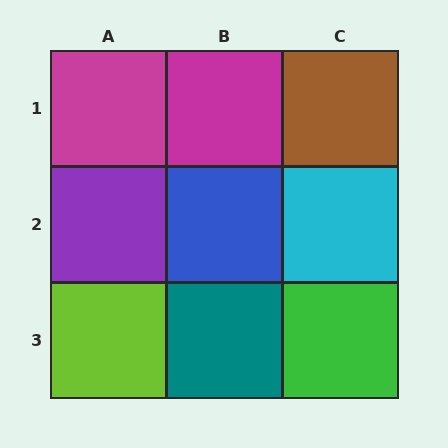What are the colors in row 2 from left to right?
Purple, blue, cyan.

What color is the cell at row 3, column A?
Lime.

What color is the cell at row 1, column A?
Magenta.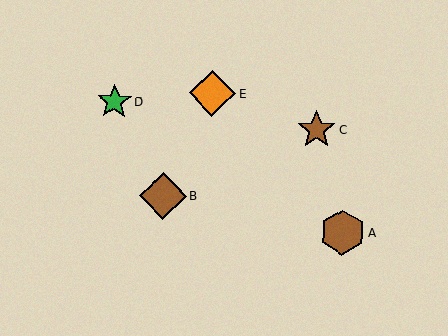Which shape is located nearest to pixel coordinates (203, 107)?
The orange diamond (labeled E) at (212, 94) is nearest to that location.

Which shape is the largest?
The brown diamond (labeled B) is the largest.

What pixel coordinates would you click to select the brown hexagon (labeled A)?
Click at (343, 232) to select the brown hexagon A.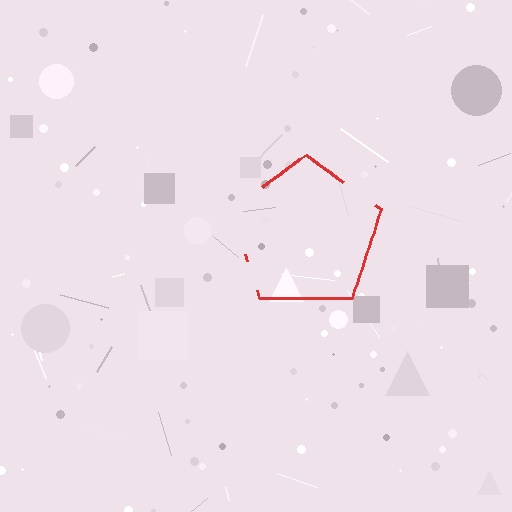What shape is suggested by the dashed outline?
The dashed outline suggests a pentagon.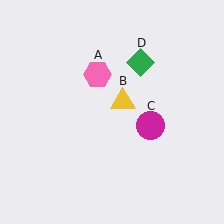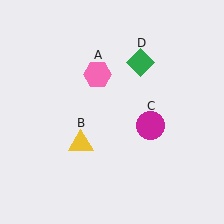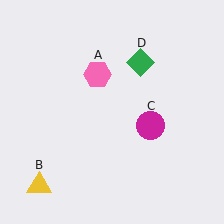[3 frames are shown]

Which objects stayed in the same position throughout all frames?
Pink hexagon (object A) and magenta circle (object C) and green diamond (object D) remained stationary.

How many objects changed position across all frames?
1 object changed position: yellow triangle (object B).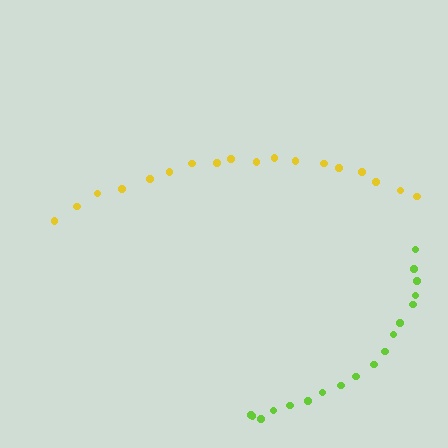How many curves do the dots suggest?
There are 2 distinct paths.